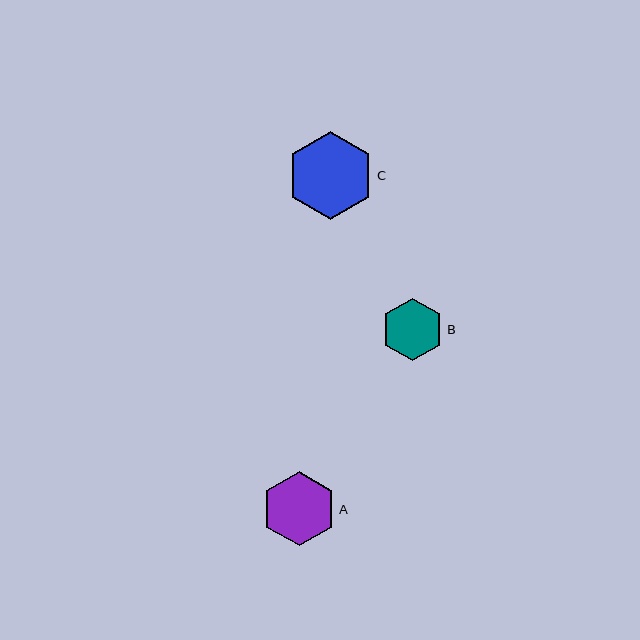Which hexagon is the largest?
Hexagon C is the largest with a size of approximately 88 pixels.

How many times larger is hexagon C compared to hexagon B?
Hexagon C is approximately 1.4 times the size of hexagon B.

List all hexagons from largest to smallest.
From largest to smallest: C, A, B.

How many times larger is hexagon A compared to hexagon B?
Hexagon A is approximately 1.2 times the size of hexagon B.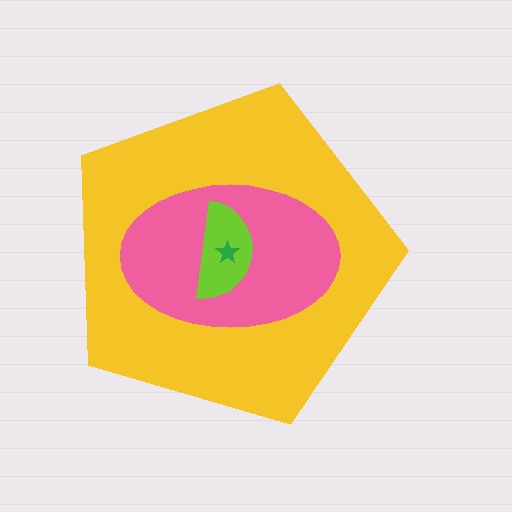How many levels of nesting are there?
4.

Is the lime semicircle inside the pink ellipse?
Yes.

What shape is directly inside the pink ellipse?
The lime semicircle.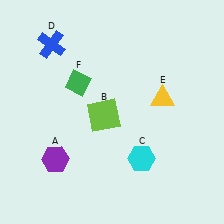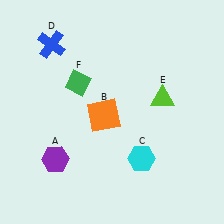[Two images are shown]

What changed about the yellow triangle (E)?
In Image 1, E is yellow. In Image 2, it changed to lime.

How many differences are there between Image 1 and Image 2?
There are 2 differences between the two images.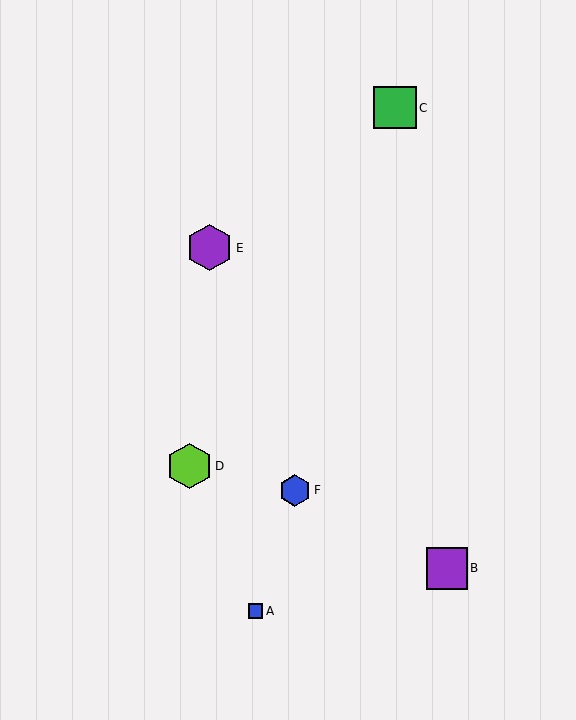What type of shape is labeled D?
Shape D is a lime hexagon.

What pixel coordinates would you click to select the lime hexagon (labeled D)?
Click at (189, 466) to select the lime hexagon D.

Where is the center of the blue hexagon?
The center of the blue hexagon is at (295, 490).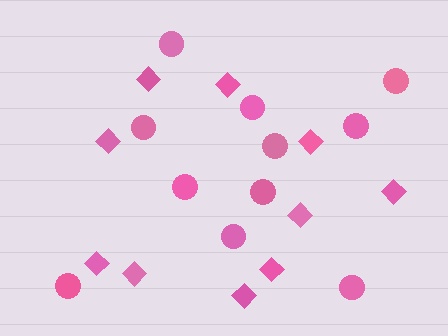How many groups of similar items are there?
There are 2 groups: one group of circles (11) and one group of diamonds (10).